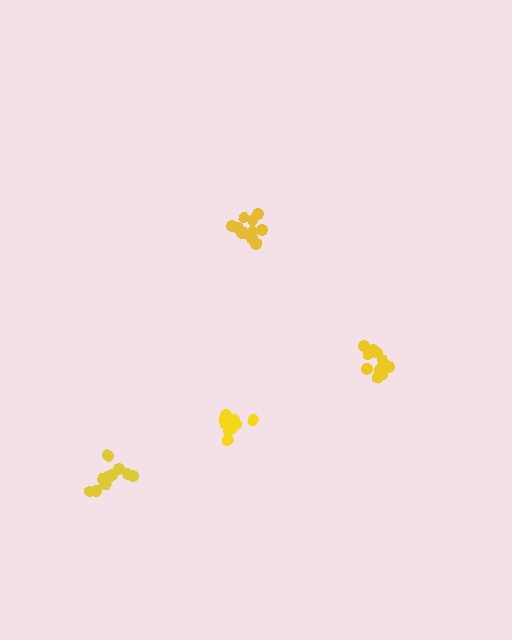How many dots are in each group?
Group 1: 9 dots, Group 2: 11 dots, Group 3: 10 dots, Group 4: 11 dots (41 total).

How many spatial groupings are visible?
There are 4 spatial groupings.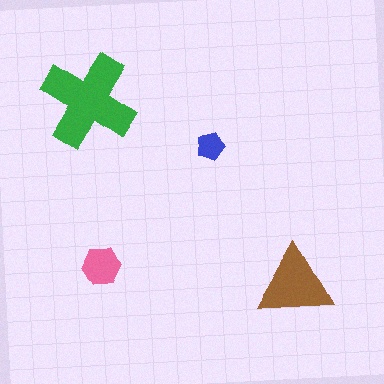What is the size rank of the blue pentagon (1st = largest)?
4th.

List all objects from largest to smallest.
The green cross, the brown triangle, the pink hexagon, the blue pentagon.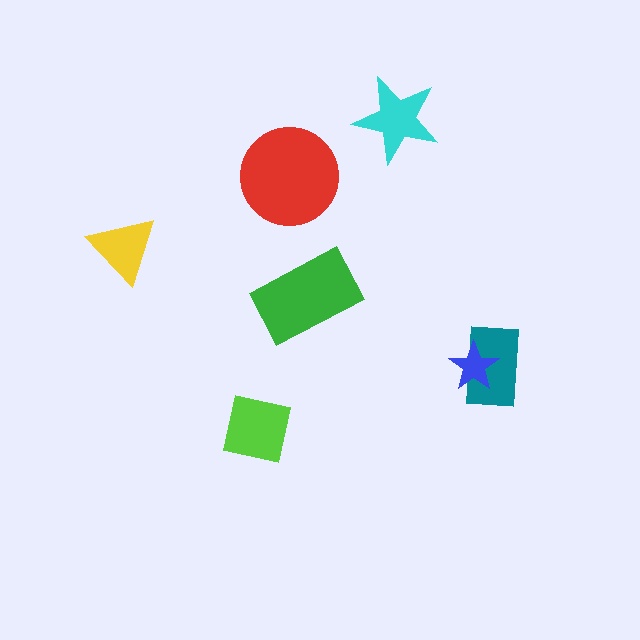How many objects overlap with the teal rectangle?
1 object overlaps with the teal rectangle.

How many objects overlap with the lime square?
0 objects overlap with the lime square.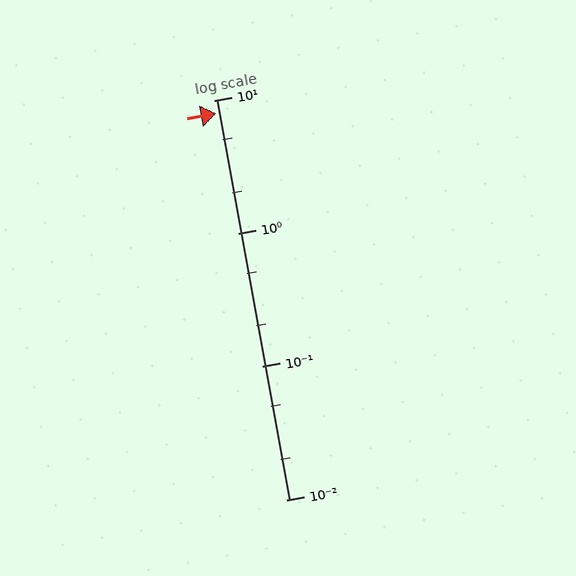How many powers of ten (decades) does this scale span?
The scale spans 3 decades, from 0.01 to 10.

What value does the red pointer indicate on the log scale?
The pointer indicates approximately 7.9.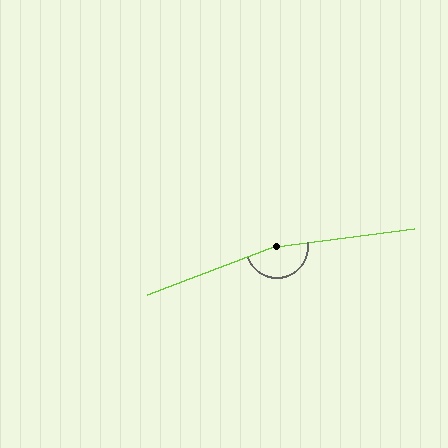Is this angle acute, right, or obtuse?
It is obtuse.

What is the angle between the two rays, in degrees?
Approximately 166 degrees.